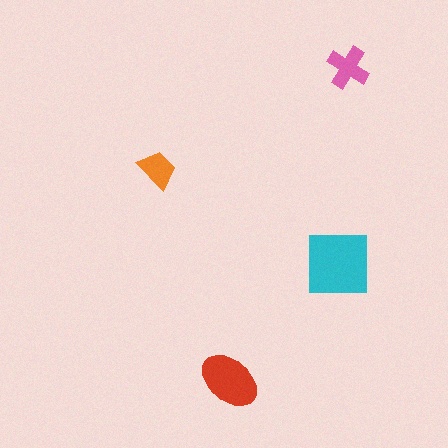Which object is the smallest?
The orange trapezoid.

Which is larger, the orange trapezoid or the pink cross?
The pink cross.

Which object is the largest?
The cyan square.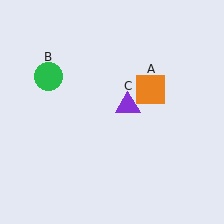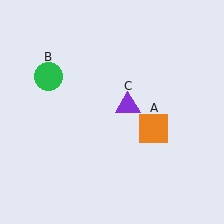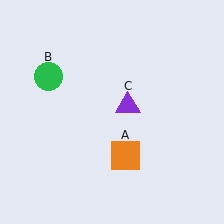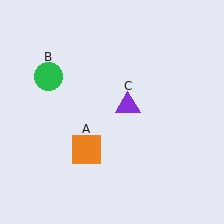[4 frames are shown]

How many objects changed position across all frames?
1 object changed position: orange square (object A).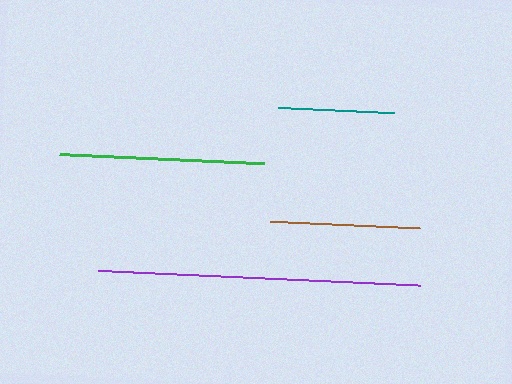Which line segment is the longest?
The purple line is the longest at approximately 322 pixels.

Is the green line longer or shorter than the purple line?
The purple line is longer than the green line.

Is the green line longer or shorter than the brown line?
The green line is longer than the brown line.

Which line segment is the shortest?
The teal line is the shortest at approximately 116 pixels.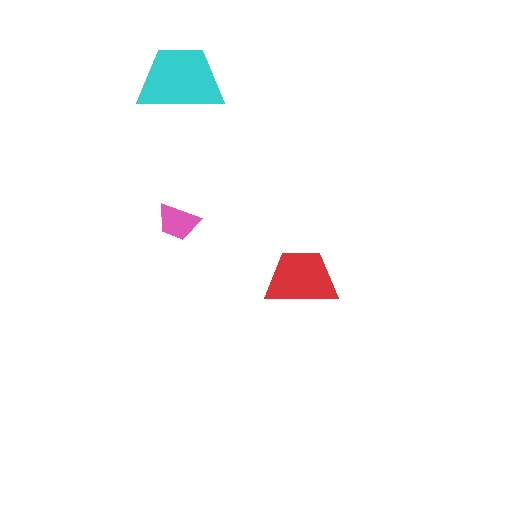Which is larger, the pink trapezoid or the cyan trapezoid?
The cyan one.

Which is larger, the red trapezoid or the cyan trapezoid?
The cyan one.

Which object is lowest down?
The red trapezoid is bottommost.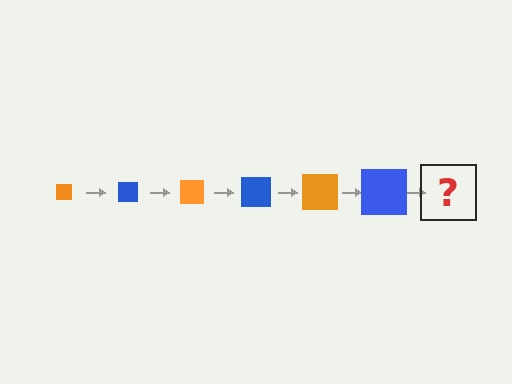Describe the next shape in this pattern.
It should be an orange square, larger than the previous one.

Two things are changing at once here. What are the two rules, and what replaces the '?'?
The two rules are that the square grows larger each step and the color cycles through orange and blue. The '?' should be an orange square, larger than the previous one.